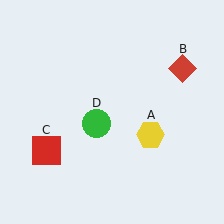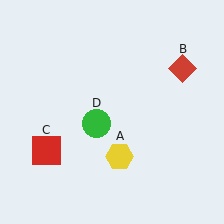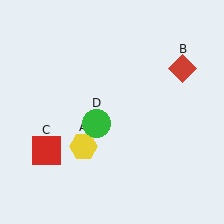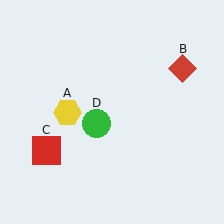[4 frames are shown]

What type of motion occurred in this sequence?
The yellow hexagon (object A) rotated clockwise around the center of the scene.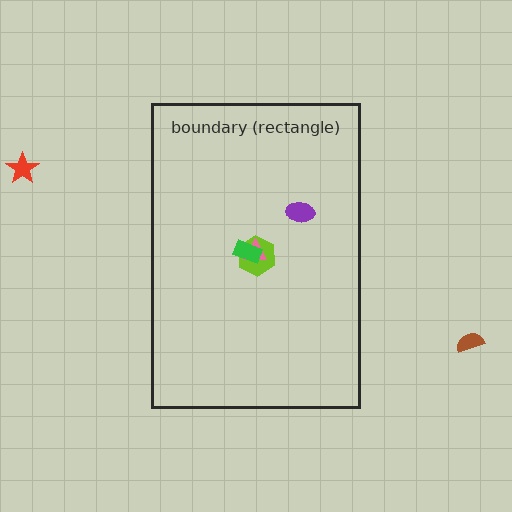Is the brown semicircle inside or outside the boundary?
Outside.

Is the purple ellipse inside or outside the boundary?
Inside.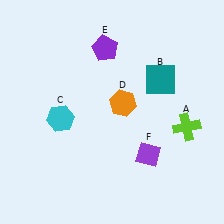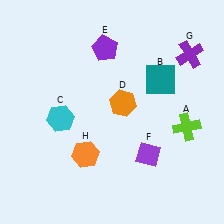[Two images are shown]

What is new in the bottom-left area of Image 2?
An orange hexagon (H) was added in the bottom-left area of Image 2.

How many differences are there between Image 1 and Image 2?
There are 2 differences between the two images.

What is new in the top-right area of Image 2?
A purple cross (G) was added in the top-right area of Image 2.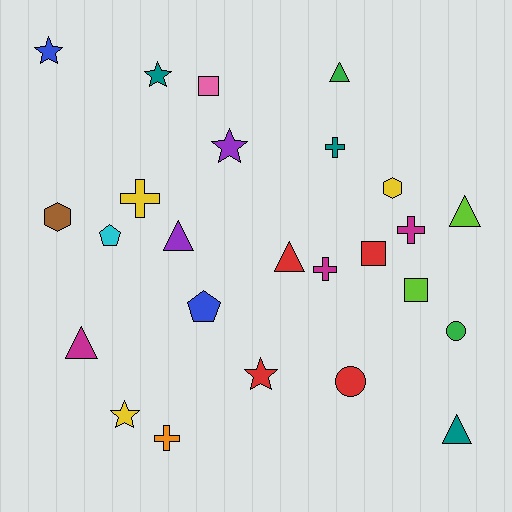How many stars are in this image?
There are 5 stars.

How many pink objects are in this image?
There is 1 pink object.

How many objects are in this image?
There are 25 objects.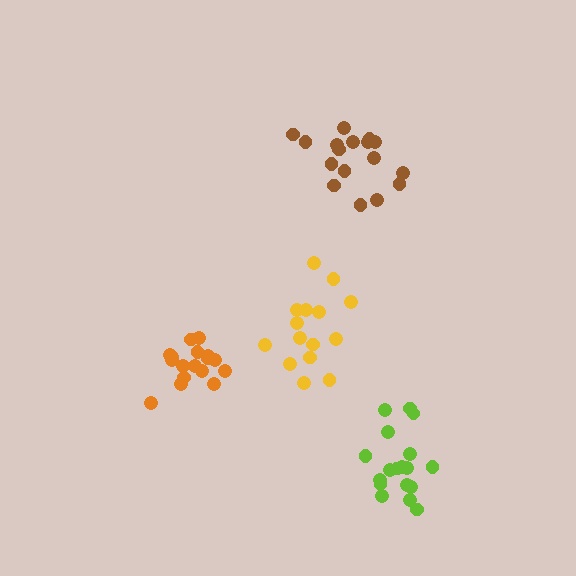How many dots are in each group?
Group 1: 17 dots, Group 2: 17 dots, Group 3: 15 dots, Group 4: 18 dots (67 total).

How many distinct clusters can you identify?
There are 4 distinct clusters.